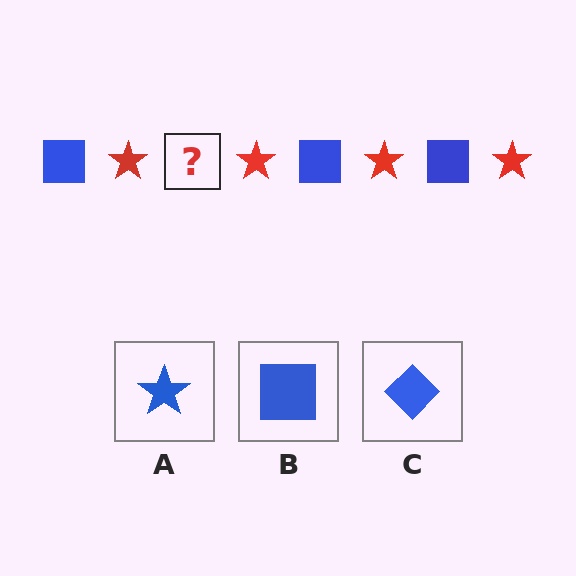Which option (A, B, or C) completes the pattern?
B.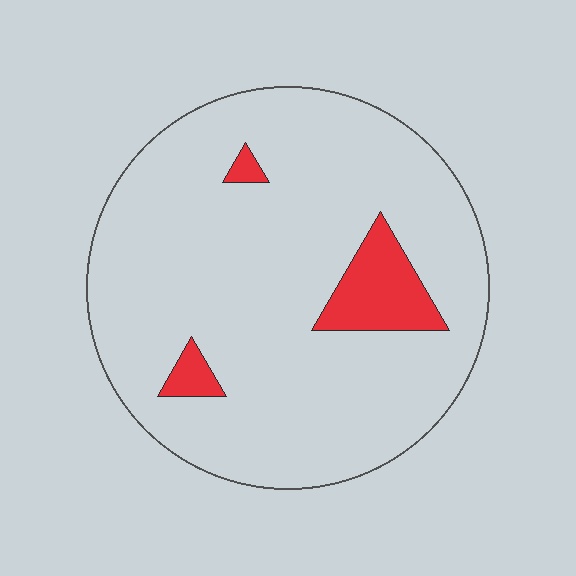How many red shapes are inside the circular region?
3.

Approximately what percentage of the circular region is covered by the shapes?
Approximately 10%.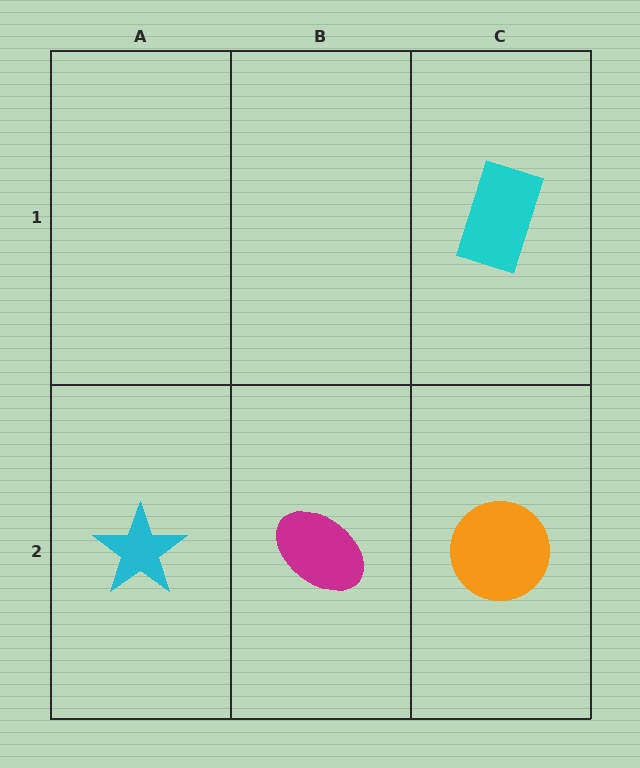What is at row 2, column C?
An orange circle.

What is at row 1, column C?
A cyan rectangle.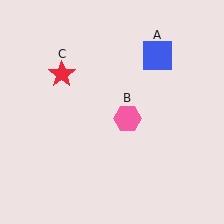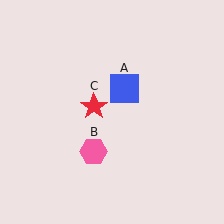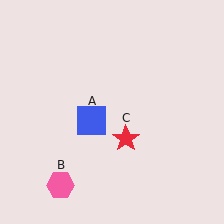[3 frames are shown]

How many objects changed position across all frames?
3 objects changed position: blue square (object A), pink hexagon (object B), red star (object C).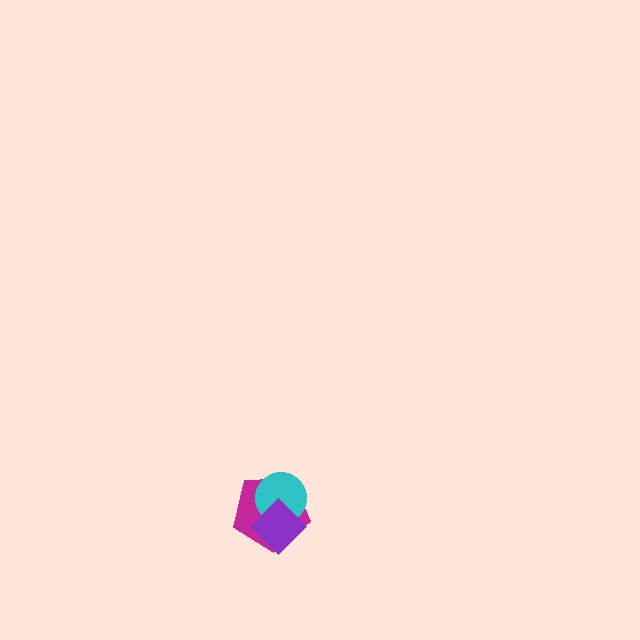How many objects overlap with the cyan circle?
2 objects overlap with the cyan circle.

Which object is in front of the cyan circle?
The purple diamond is in front of the cyan circle.